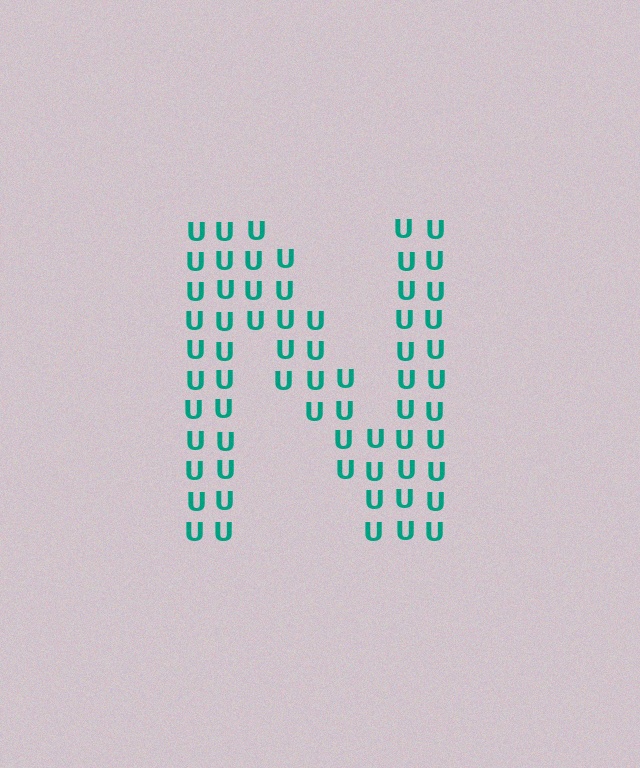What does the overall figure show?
The overall figure shows the letter N.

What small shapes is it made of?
It is made of small letter U's.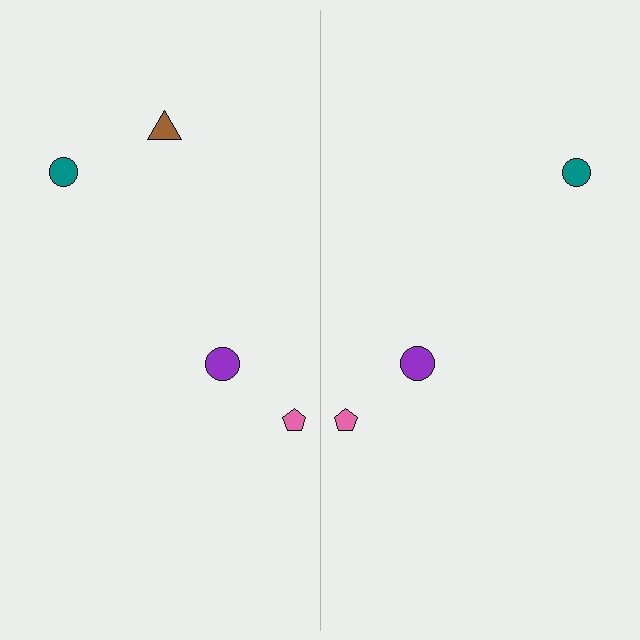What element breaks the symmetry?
A brown triangle is missing from the right side.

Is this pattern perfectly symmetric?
No, the pattern is not perfectly symmetric. A brown triangle is missing from the right side.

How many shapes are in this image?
There are 7 shapes in this image.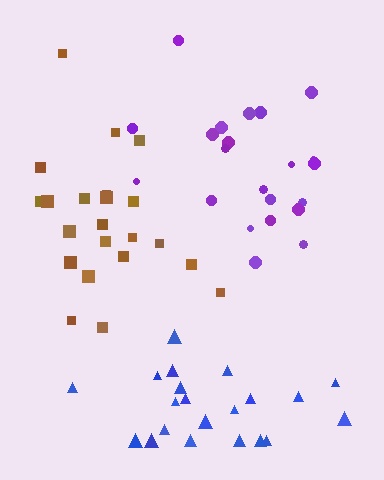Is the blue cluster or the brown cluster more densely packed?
Brown.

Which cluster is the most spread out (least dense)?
Blue.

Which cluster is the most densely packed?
Purple.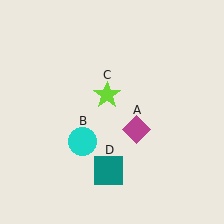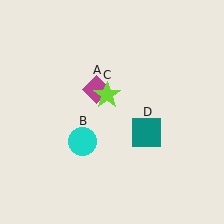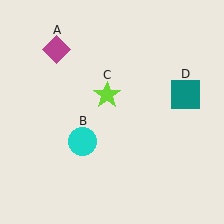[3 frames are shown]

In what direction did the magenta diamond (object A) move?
The magenta diamond (object A) moved up and to the left.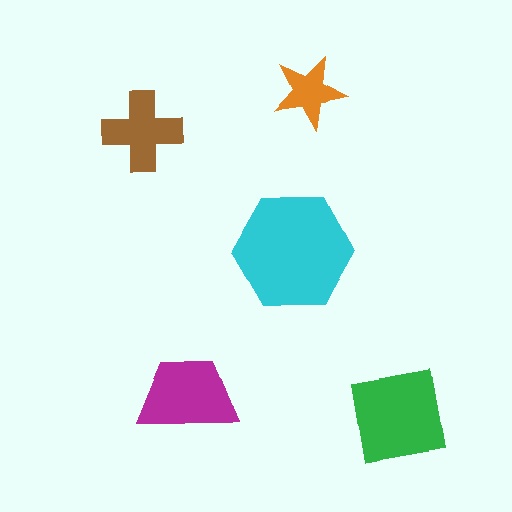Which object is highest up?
The orange star is topmost.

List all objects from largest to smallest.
The cyan hexagon, the green square, the magenta trapezoid, the brown cross, the orange star.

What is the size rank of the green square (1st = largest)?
2nd.